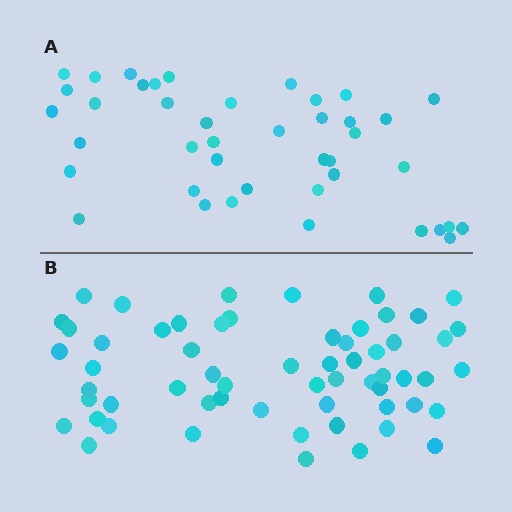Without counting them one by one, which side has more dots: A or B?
Region B (the bottom region) has more dots.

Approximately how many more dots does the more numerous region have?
Region B has approximately 20 more dots than region A.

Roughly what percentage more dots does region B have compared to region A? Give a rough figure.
About 45% more.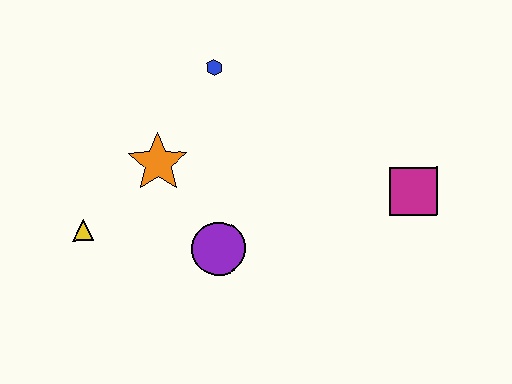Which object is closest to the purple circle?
The orange star is closest to the purple circle.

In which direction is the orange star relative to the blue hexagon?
The orange star is below the blue hexagon.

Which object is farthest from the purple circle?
The magenta square is farthest from the purple circle.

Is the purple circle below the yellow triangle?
Yes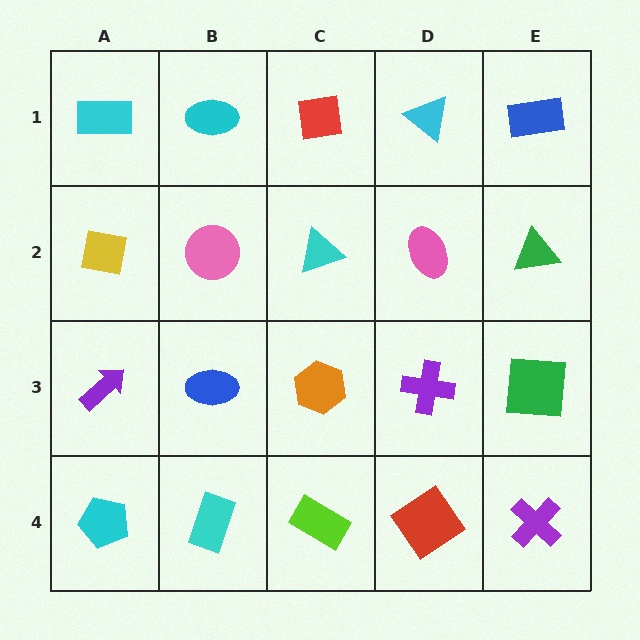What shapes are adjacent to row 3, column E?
A green triangle (row 2, column E), a purple cross (row 4, column E), a purple cross (row 3, column D).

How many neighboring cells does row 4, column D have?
3.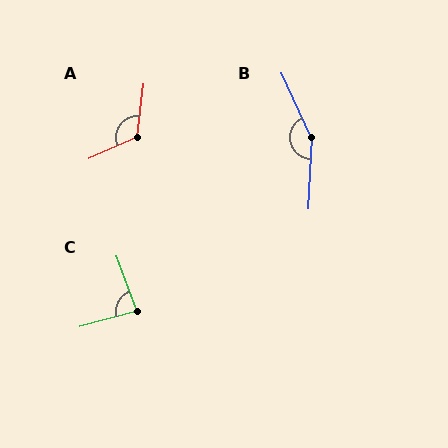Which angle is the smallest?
C, at approximately 85 degrees.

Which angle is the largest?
B, at approximately 153 degrees.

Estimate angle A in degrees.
Approximately 121 degrees.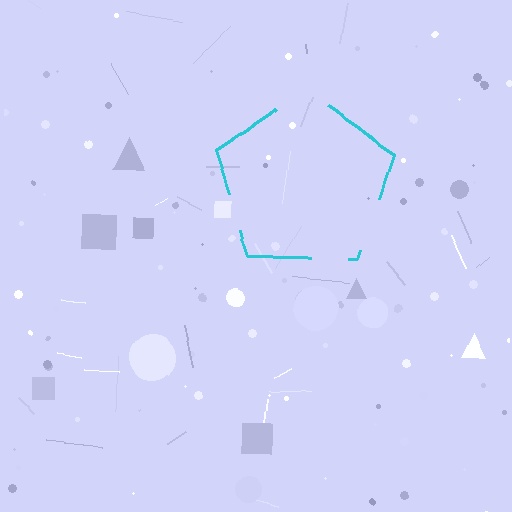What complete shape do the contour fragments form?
The contour fragments form a pentagon.